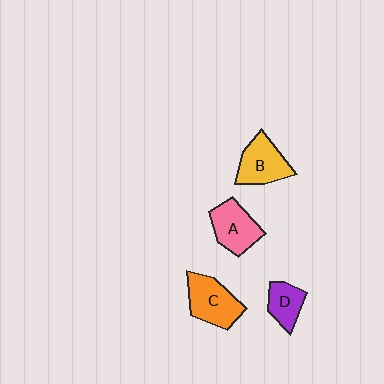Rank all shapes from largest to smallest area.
From largest to smallest: C (orange), B (yellow), A (pink), D (purple).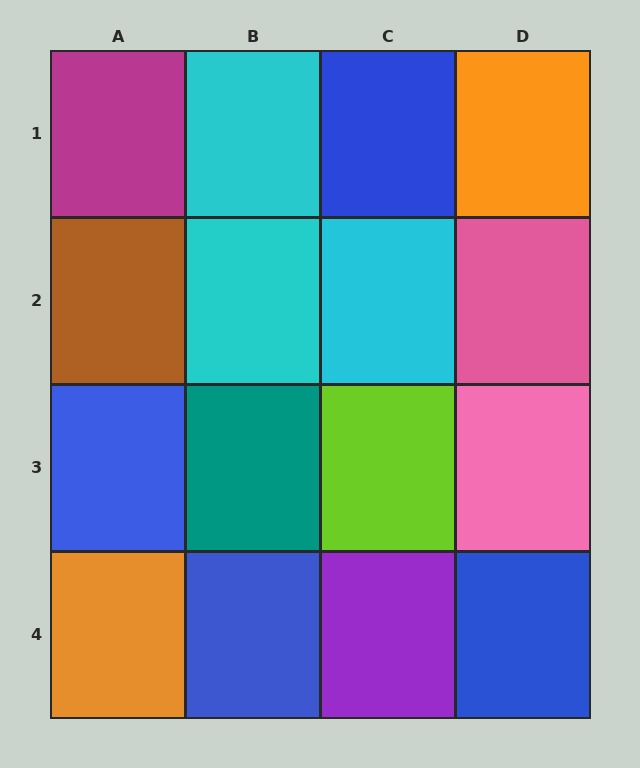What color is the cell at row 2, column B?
Cyan.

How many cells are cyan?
3 cells are cyan.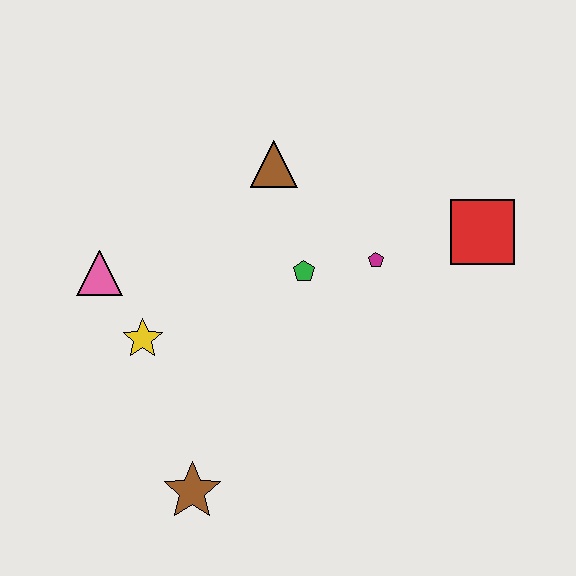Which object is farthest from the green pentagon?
The brown star is farthest from the green pentagon.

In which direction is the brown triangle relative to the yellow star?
The brown triangle is above the yellow star.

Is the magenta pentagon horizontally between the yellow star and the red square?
Yes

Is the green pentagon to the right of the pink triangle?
Yes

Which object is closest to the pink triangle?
The yellow star is closest to the pink triangle.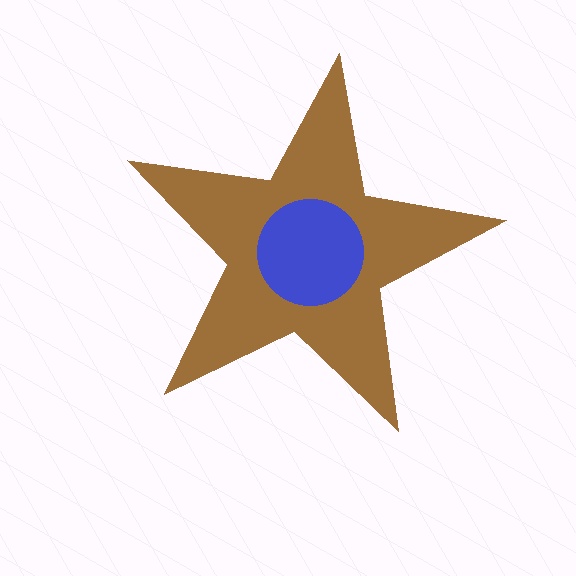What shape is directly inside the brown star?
The blue circle.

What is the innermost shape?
The blue circle.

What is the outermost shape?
The brown star.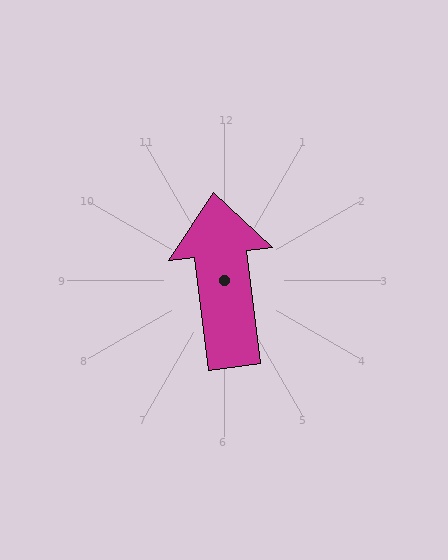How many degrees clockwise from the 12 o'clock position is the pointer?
Approximately 353 degrees.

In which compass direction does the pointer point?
North.